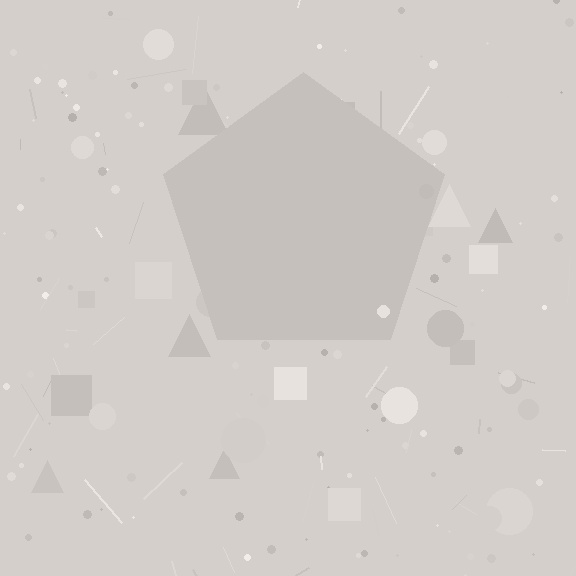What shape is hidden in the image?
A pentagon is hidden in the image.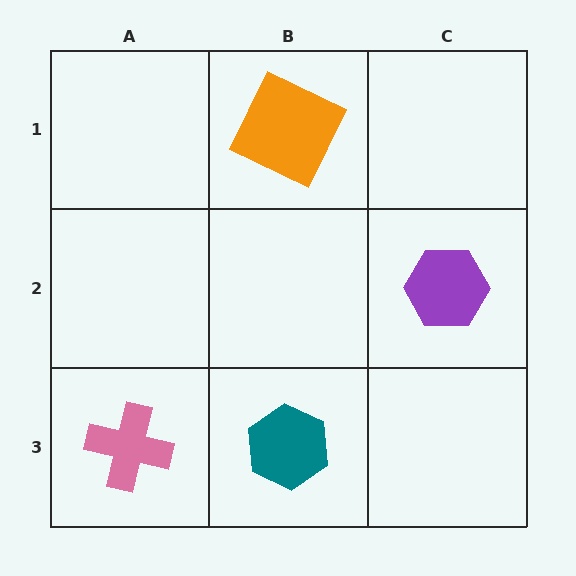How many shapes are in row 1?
1 shape.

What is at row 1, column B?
An orange square.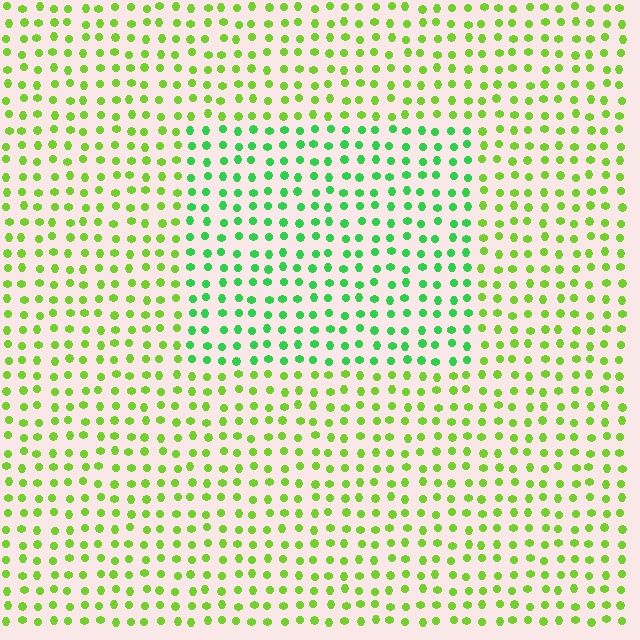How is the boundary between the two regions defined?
The boundary is defined purely by a slight shift in hue (about 36 degrees). Spacing, size, and orientation are identical on both sides.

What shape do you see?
I see a rectangle.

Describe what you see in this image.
The image is filled with small lime elements in a uniform arrangement. A rectangle-shaped region is visible where the elements are tinted to a slightly different hue, forming a subtle color boundary.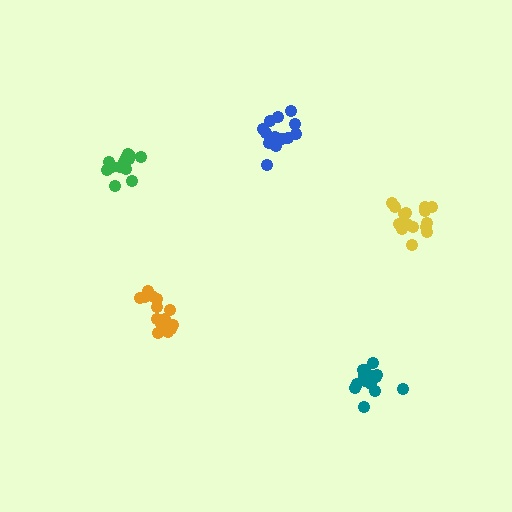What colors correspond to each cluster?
The clusters are colored: yellow, green, teal, orange, blue.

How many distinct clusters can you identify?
There are 5 distinct clusters.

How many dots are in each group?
Group 1: 15 dots, Group 2: 13 dots, Group 3: 14 dots, Group 4: 16 dots, Group 5: 14 dots (72 total).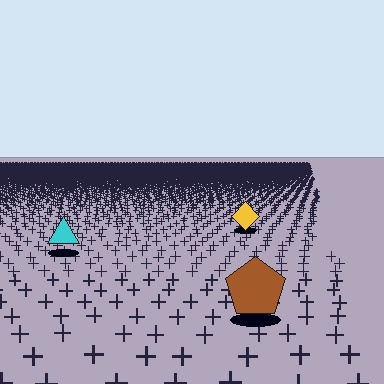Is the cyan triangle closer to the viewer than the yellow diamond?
Yes. The cyan triangle is closer — you can tell from the texture gradient: the ground texture is coarser near it.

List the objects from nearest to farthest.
From nearest to farthest: the brown pentagon, the cyan triangle, the yellow diamond.